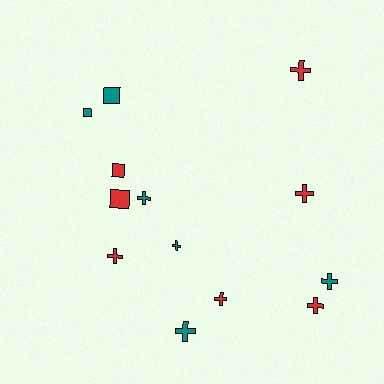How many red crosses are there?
There are 5 red crosses.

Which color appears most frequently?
Red, with 7 objects.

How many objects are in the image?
There are 13 objects.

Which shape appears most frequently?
Cross, with 9 objects.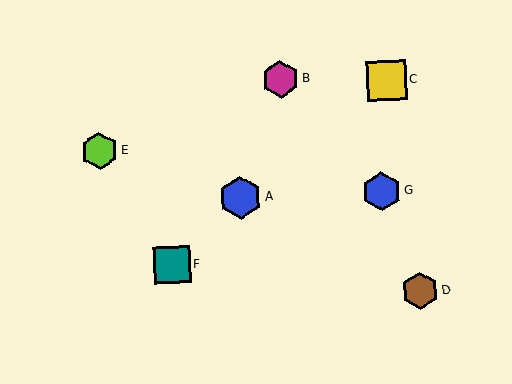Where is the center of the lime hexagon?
The center of the lime hexagon is at (100, 151).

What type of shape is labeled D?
Shape D is a brown hexagon.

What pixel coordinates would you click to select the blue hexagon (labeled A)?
Click at (240, 198) to select the blue hexagon A.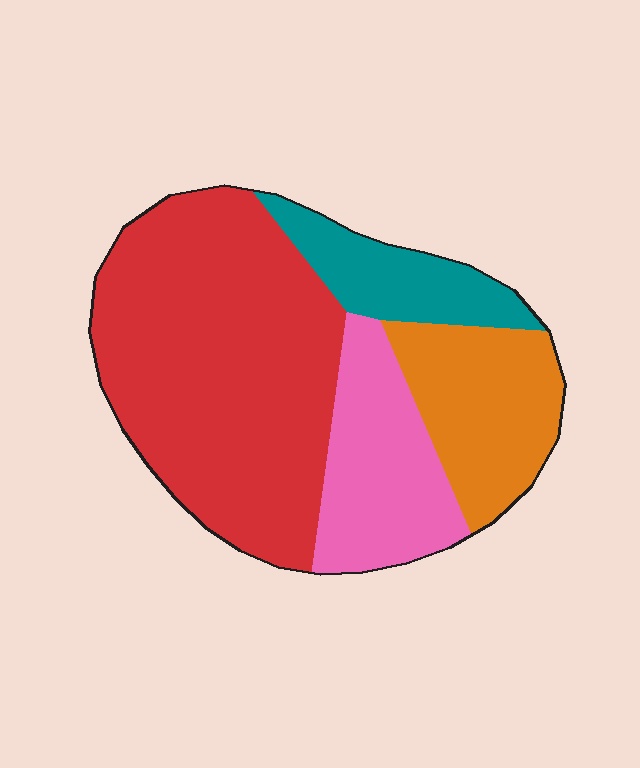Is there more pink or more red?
Red.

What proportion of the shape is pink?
Pink covers 18% of the shape.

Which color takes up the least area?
Teal, at roughly 10%.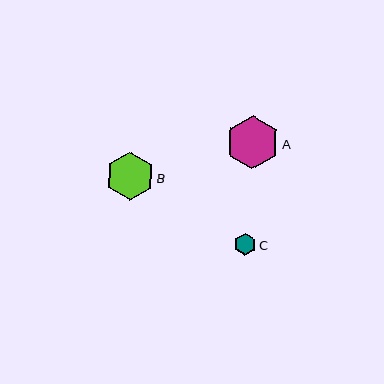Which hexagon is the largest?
Hexagon A is the largest with a size of approximately 53 pixels.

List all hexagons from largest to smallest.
From largest to smallest: A, B, C.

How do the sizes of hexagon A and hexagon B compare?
Hexagon A and hexagon B are approximately the same size.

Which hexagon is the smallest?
Hexagon C is the smallest with a size of approximately 22 pixels.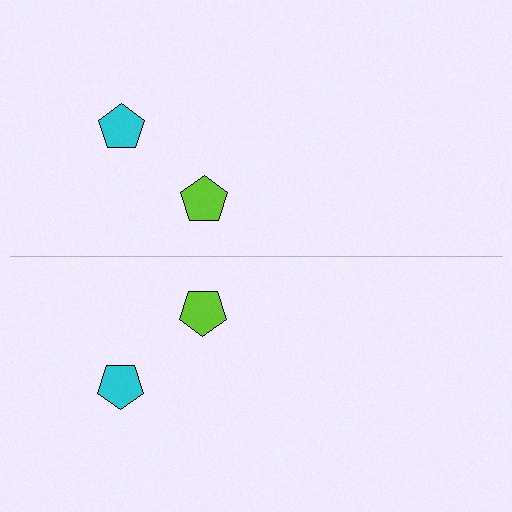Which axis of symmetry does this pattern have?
The pattern has a horizontal axis of symmetry running through the center of the image.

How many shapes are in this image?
There are 4 shapes in this image.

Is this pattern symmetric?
Yes, this pattern has bilateral (reflection) symmetry.